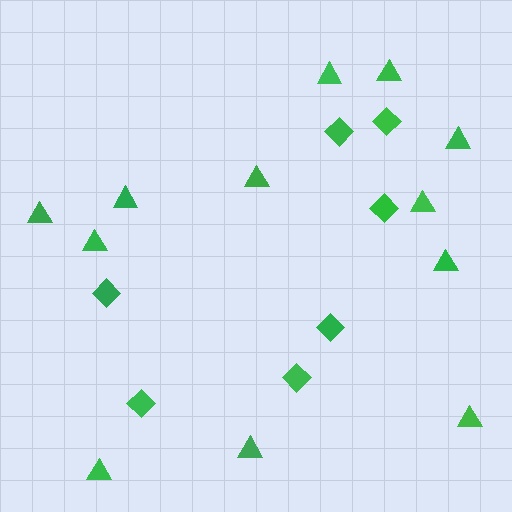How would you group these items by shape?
There are 2 groups: one group of diamonds (7) and one group of triangles (12).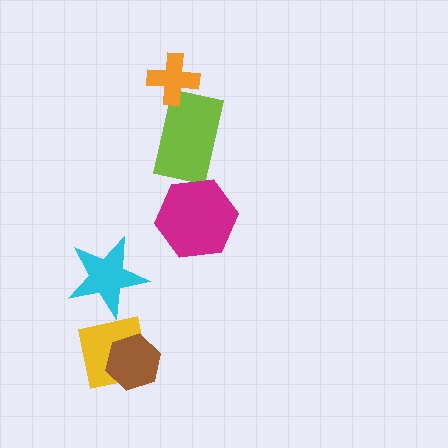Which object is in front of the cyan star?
The yellow square is in front of the cyan star.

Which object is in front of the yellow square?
The brown hexagon is in front of the yellow square.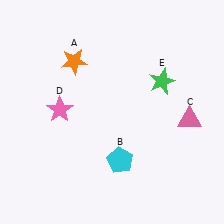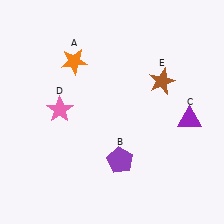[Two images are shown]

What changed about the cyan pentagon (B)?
In Image 1, B is cyan. In Image 2, it changed to purple.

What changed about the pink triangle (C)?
In Image 1, C is pink. In Image 2, it changed to purple.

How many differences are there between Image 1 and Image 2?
There are 3 differences between the two images.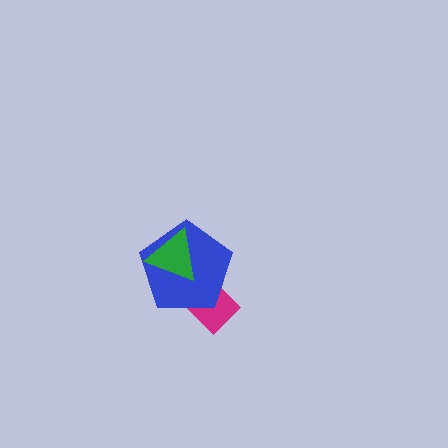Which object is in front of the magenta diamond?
The blue pentagon is in front of the magenta diamond.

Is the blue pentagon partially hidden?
Yes, it is partially covered by another shape.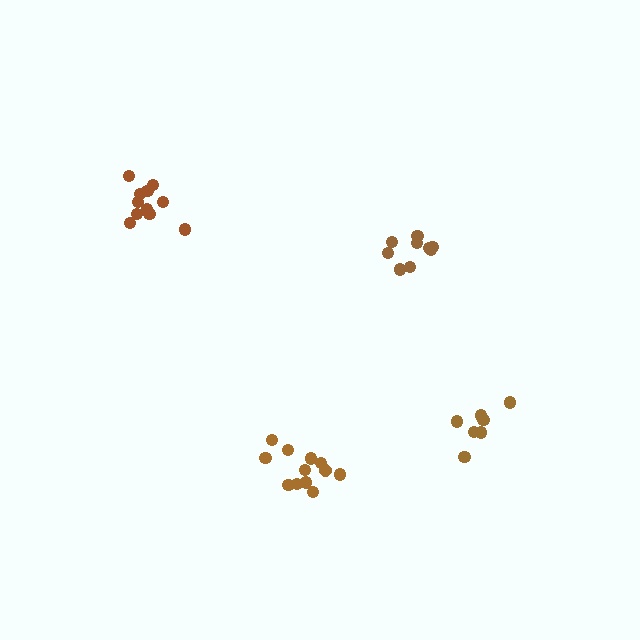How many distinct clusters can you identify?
There are 4 distinct clusters.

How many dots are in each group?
Group 1: 11 dots, Group 2: 12 dots, Group 3: 7 dots, Group 4: 9 dots (39 total).